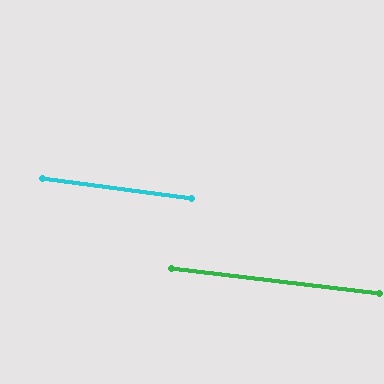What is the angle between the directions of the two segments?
Approximately 1 degree.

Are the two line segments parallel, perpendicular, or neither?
Parallel — their directions differ by only 0.5°.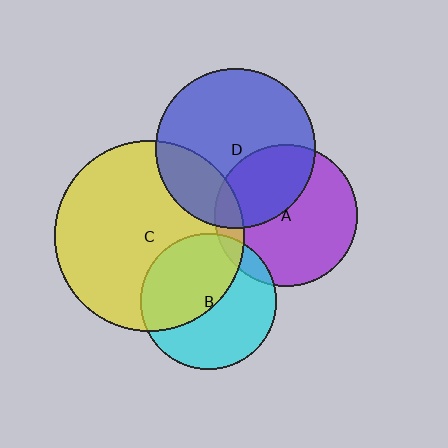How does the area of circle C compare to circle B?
Approximately 2.0 times.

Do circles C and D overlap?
Yes.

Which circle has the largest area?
Circle C (yellow).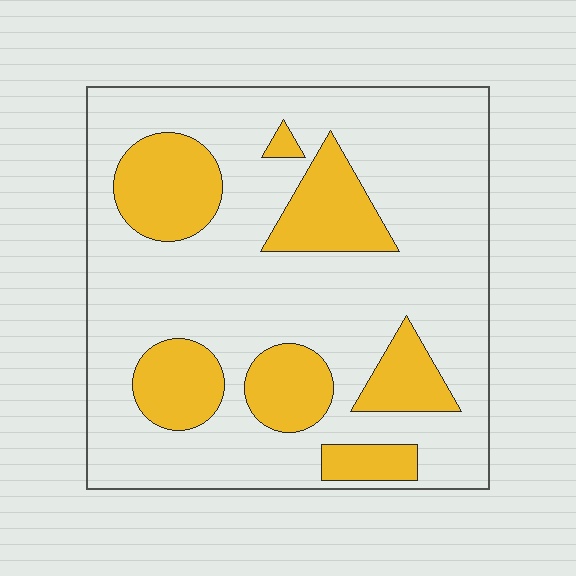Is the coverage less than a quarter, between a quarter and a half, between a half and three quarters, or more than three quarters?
Between a quarter and a half.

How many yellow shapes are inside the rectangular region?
7.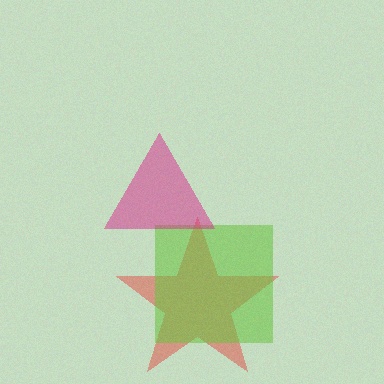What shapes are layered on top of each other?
The layered shapes are: a red star, a lime square, a magenta triangle.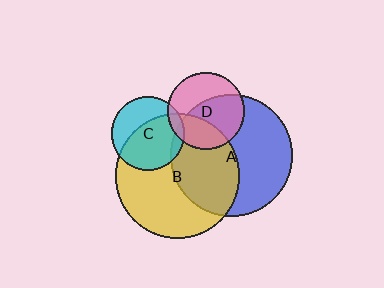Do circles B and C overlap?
Yes.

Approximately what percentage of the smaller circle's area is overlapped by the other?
Approximately 60%.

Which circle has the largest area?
Circle B (yellow).